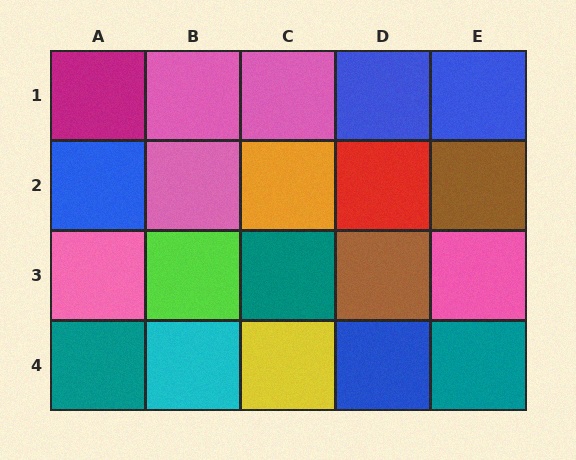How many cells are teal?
3 cells are teal.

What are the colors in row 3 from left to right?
Pink, lime, teal, brown, pink.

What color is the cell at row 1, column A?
Magenta.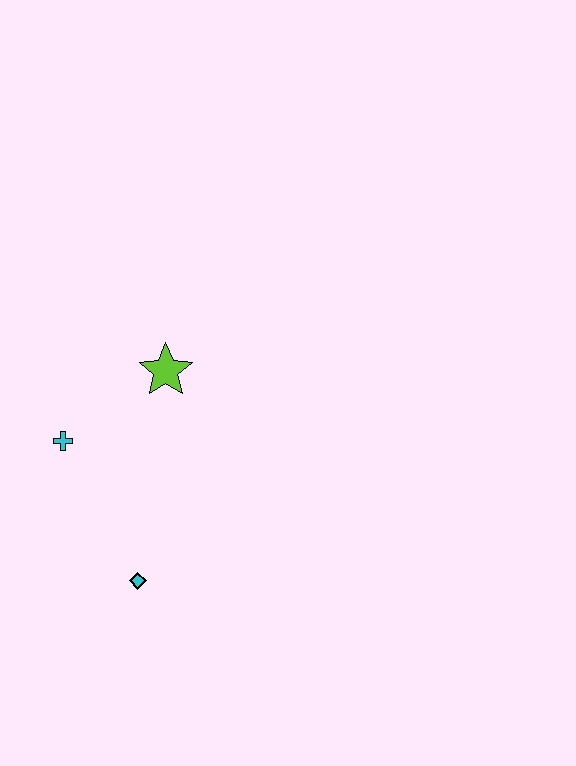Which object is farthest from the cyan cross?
The cyan diamond is farthest from the cyan cross.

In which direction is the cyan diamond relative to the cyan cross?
The cyan diamond is below the cyan cross.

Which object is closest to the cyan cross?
The lime star is closest to the cyan cross.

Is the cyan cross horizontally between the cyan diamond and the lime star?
No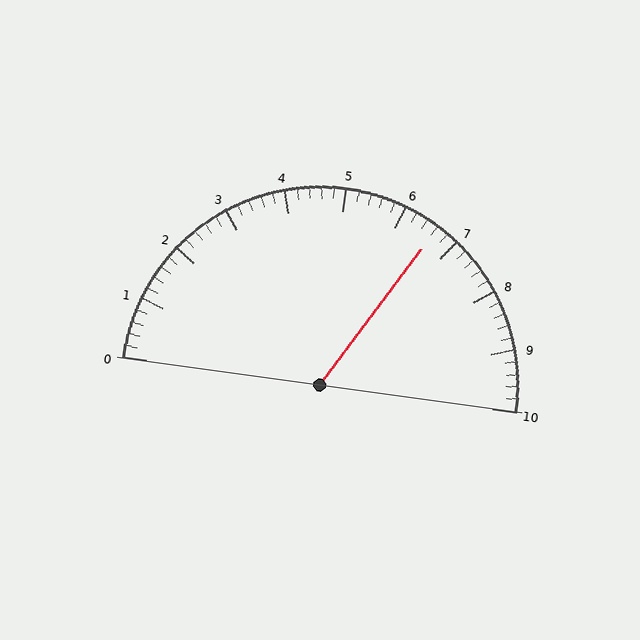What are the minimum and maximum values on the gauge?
The gauge ranges from 0 to 10.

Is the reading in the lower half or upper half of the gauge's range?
The reading is in the upper half of the range (0 to 10).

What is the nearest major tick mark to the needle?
The nearest major tick mark is 7.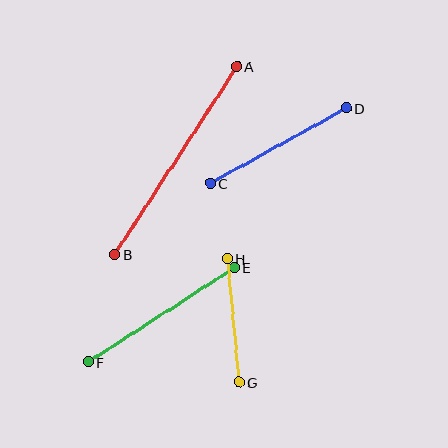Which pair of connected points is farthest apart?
Points A and B are farthest apart.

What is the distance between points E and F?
The distance is approximately 173 pixels.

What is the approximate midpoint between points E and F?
The midpoint is at approximately (161, 315) pixels.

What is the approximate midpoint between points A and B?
The midpoint is at approximately (176, 161) pixels.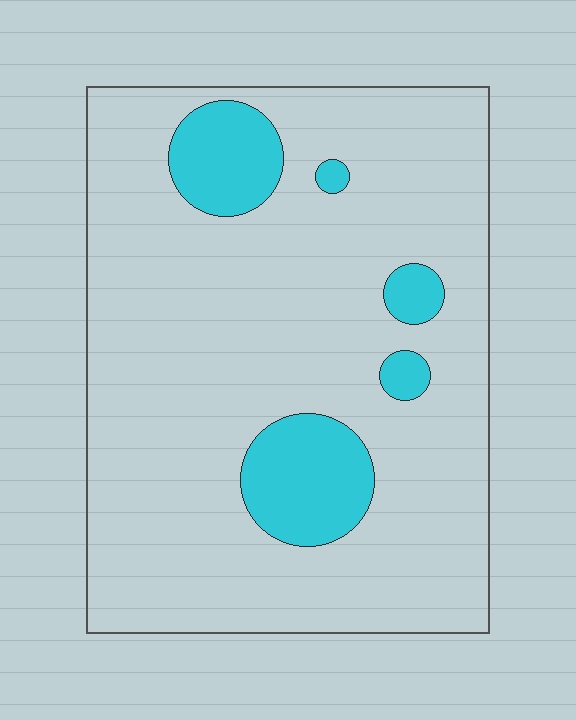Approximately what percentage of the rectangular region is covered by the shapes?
Approximately 15%.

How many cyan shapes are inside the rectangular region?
5.